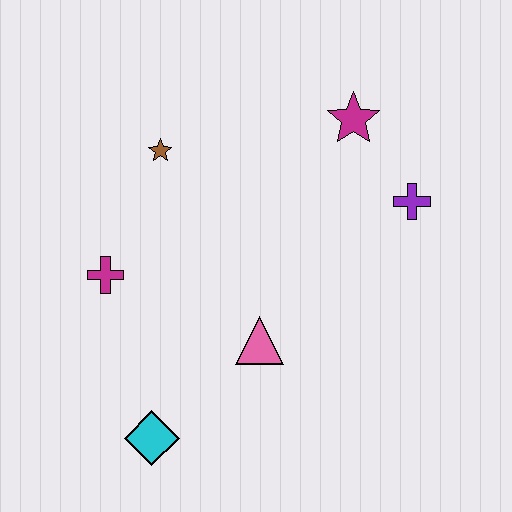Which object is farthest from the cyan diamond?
The magenta star is farthest from the cyan diamond.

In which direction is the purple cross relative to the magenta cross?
The purple cross is to the right of the magenta cross.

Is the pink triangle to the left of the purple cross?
Yes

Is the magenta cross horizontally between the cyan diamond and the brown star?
No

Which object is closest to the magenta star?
The purple cross is closest to the magenta star.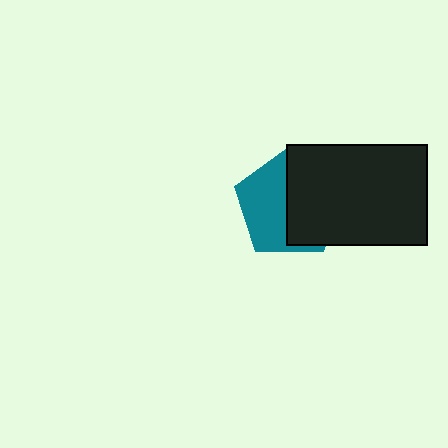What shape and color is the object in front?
The object in front is a black rectangle.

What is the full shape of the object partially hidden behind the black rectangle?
The partially hidden object is a teal pentagon.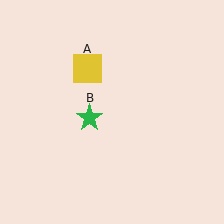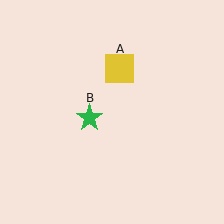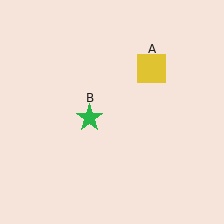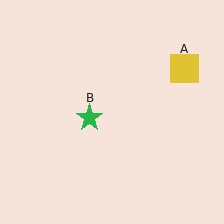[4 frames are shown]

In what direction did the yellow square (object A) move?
The yellow square (object A) moved right.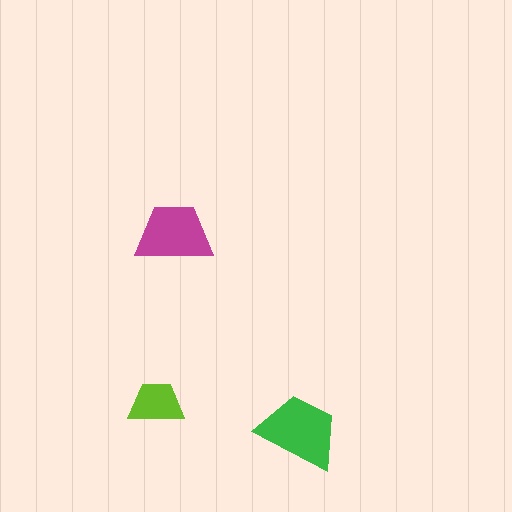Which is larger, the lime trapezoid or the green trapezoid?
The green one.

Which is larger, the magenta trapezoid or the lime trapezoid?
The magenta one.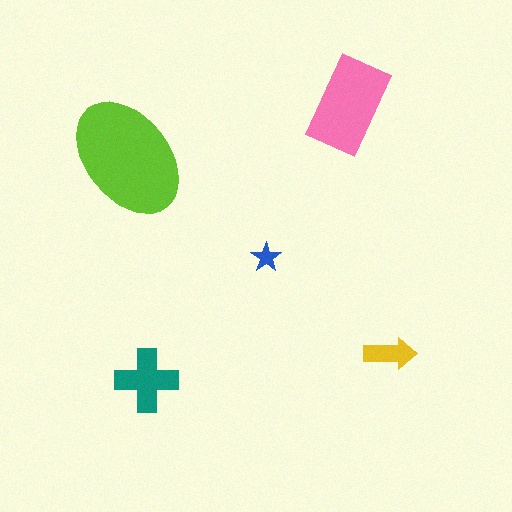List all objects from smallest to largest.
The blue star, the yellow arrow, the teal cross, the pink rectangle, the lime ellipse.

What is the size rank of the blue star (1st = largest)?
5th.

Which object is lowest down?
The teal cross is bottommost.